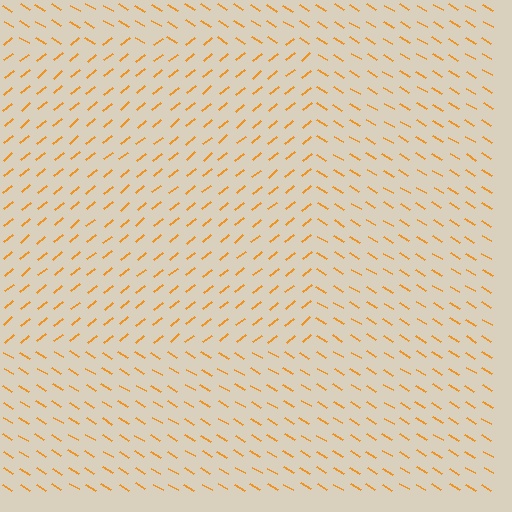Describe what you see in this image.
The image is filled with small orange line segments. A rectangle region in the image has lines oriented differently from the surrounding lines, creating a visible texture boundary.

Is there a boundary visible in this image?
Yes, there is a texture boundary formed by a change in line orientation.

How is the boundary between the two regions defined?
The boundary is defined purely by a change in line orientation (approximately 70 degrees difference). All lines are the same color and thickness.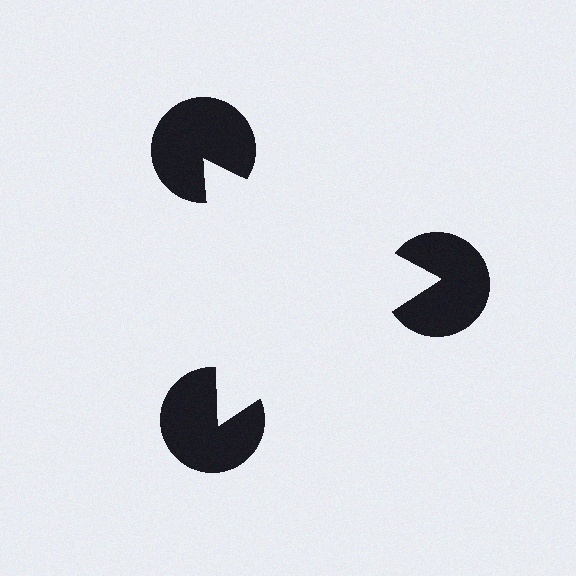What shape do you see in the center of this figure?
An illusory triangle — its edges are inferred from the aligned wedge cuts in the pac-man discs, not physically drawn.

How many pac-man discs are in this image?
There are 3 — one at each vertex of the illusory triangle.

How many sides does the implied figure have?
3 sides.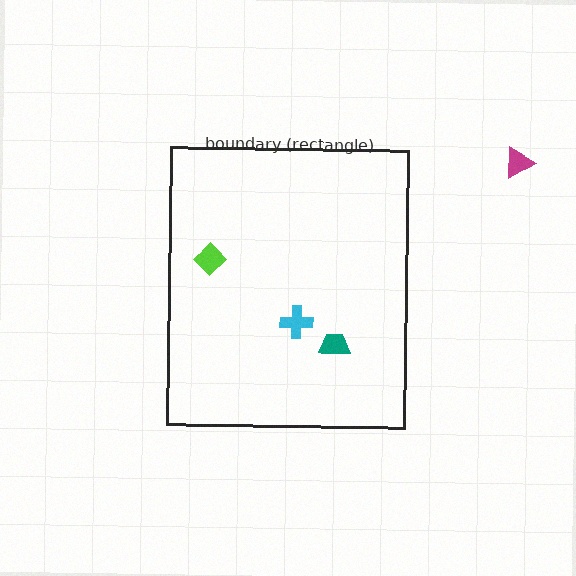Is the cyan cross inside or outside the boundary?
Inside.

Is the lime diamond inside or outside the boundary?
Inside.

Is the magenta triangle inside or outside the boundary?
Outside.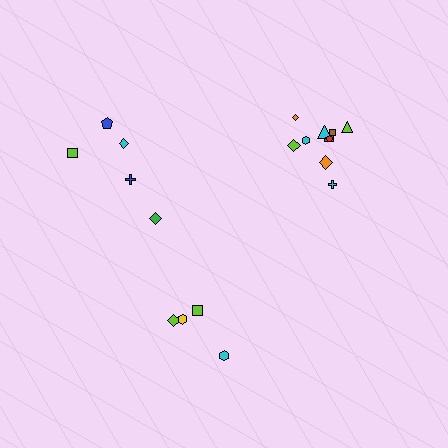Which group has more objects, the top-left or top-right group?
The top-right group.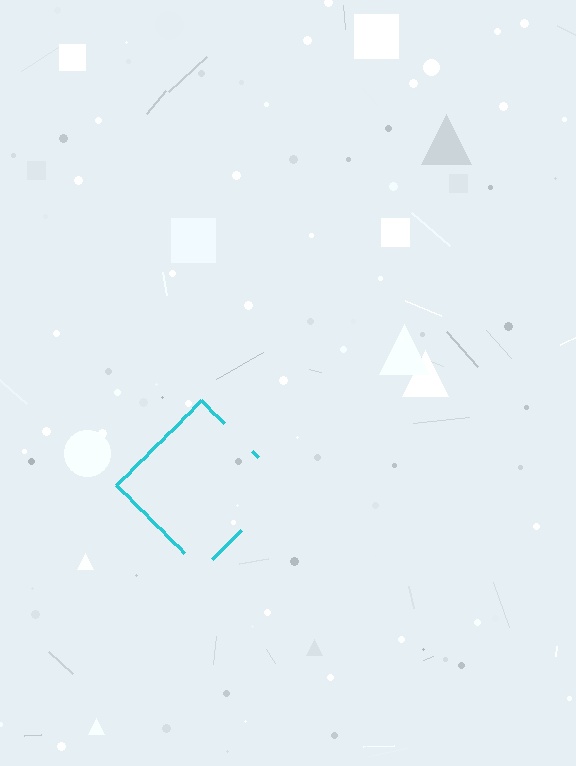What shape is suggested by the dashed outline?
The dashed outline suggests a diamond.